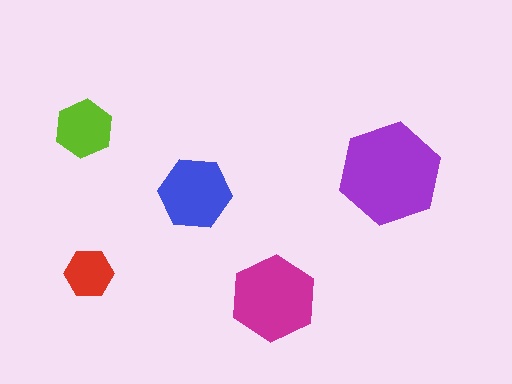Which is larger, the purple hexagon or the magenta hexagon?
The purple one.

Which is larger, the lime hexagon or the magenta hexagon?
The magenta one.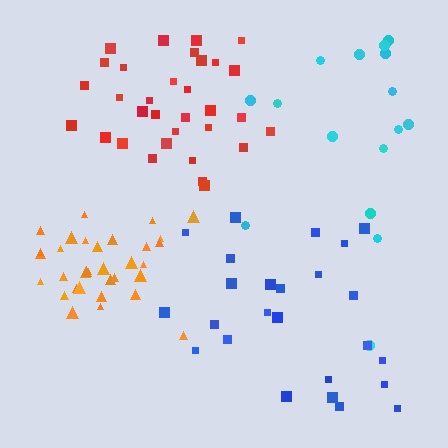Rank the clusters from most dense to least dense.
orange, red, blue, cyan.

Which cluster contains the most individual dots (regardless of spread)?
Red (33).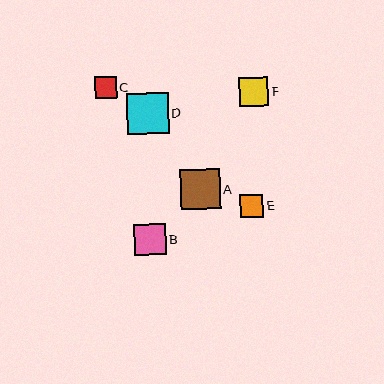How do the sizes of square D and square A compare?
Square D and square A are approximately the same size.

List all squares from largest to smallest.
From largest to smallest: D, A, B, F, E, C.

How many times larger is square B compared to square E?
Square B is approximately 1.4 times the size of square E.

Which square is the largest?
Square D is the largest with a size of approximately 42 pixels.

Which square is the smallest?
Square C is the smallest with a size of approximately 22 pixels.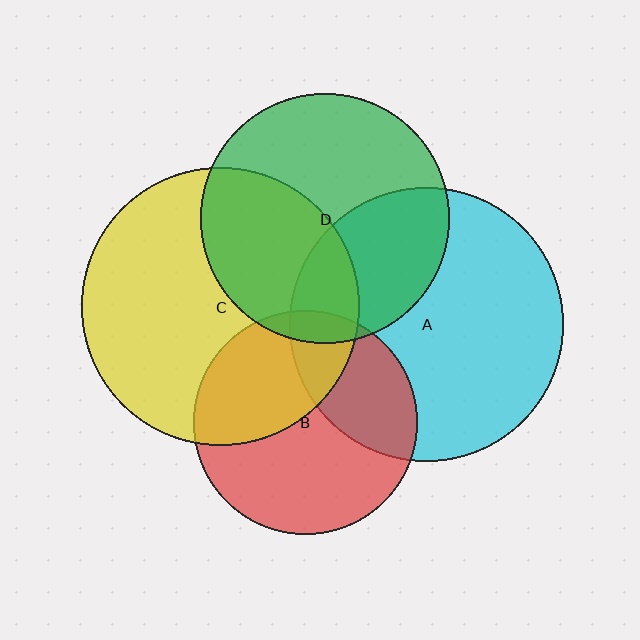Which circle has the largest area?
Circle C (yellow).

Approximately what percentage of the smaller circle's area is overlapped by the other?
Approximately 35%.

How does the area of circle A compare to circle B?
Approximately 1.5 times.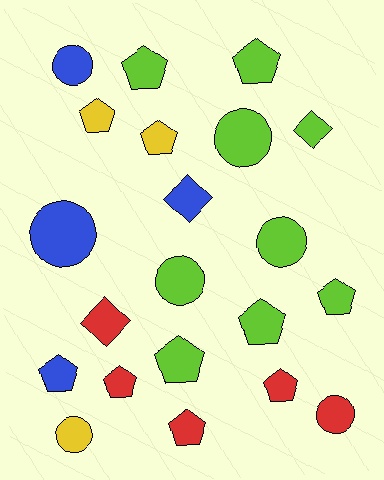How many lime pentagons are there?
There are 5 lime pentagons.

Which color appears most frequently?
Lime, with 9 objects.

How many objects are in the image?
There are 21 objects.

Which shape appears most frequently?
Pentagon, with 11 objects.